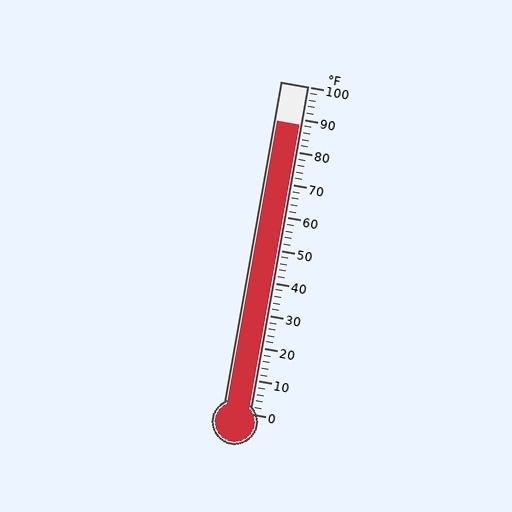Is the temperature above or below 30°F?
The temperature is above 30°F.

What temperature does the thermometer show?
The thermometer shows approximately 88°F.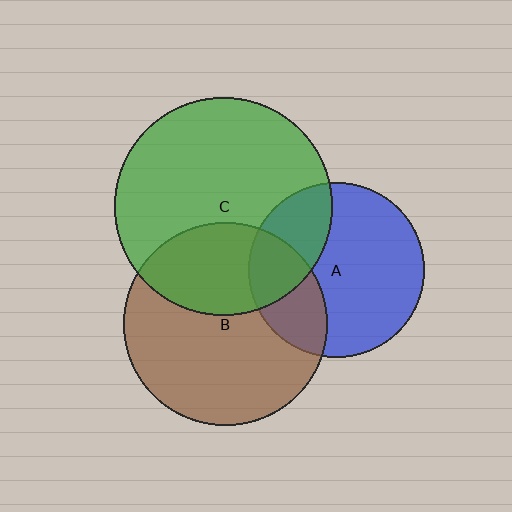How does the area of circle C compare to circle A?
Approximately 1.5 times.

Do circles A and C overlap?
Yes.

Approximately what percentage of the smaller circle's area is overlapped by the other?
Approximately 30%.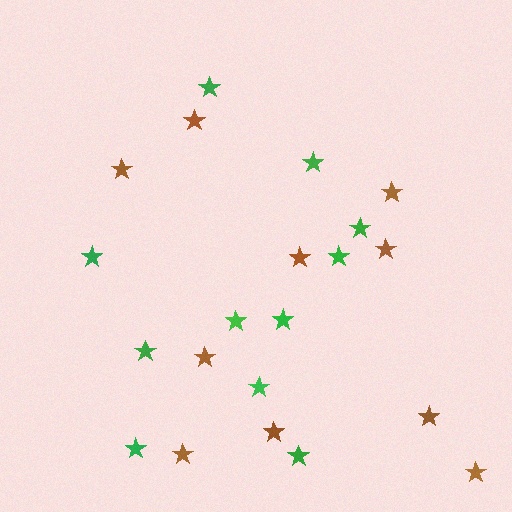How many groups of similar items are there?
There are 2 groups: one group of green stars (11) and one group of brown stars (10).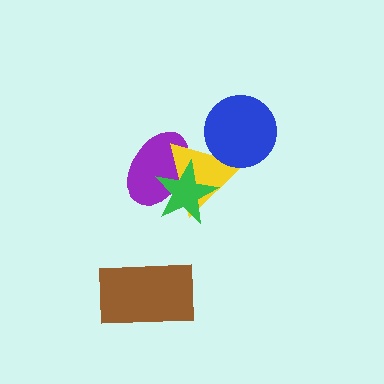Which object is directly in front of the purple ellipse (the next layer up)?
The yellow triangle is directly in front of the purple ellipse.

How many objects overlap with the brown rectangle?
0 objects overlap with the brown rectangle.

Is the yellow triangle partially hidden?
Yes, it is partially covered by another shape.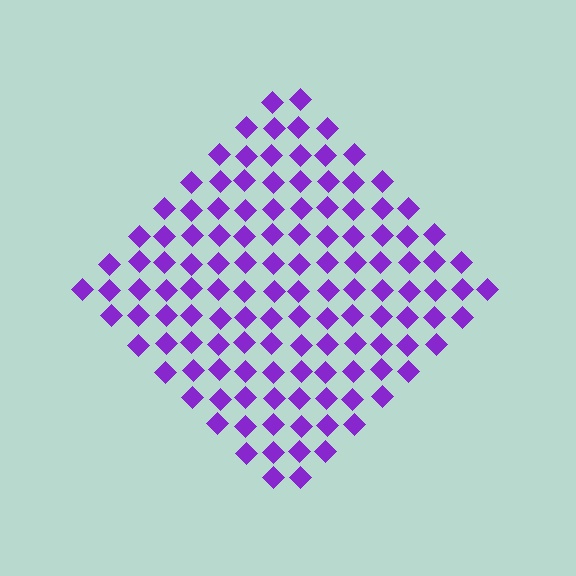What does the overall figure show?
The overall figure shows a diamond.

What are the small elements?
The small elements are diamonds.